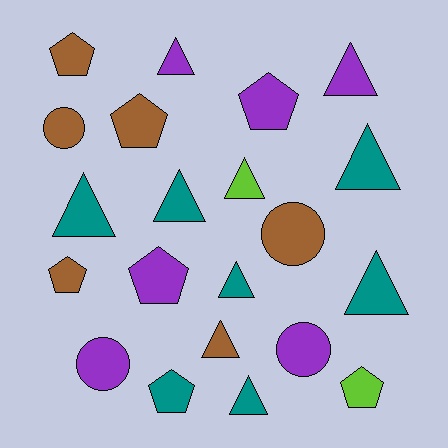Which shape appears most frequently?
Triangle, with 10 objects.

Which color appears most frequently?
Teal, with 7 objects.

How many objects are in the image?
There are 21 objects.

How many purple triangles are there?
There are 2 purple triangles.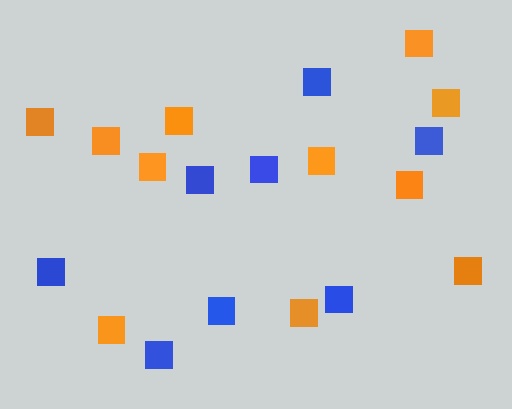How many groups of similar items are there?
There are 2 groups: one group of orange squares (11) and one group of blue squares (8).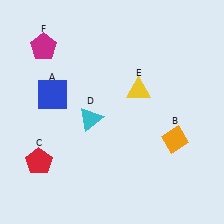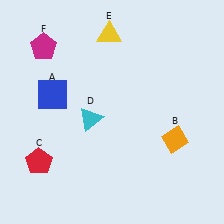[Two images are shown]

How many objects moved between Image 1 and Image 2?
1 object moved between the two images.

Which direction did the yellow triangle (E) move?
The yellow triangle (E) moved up.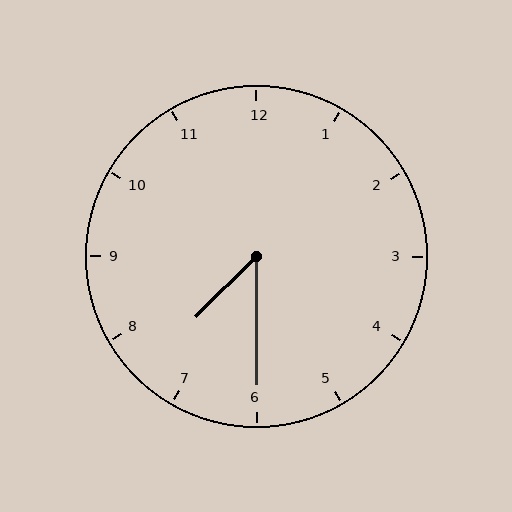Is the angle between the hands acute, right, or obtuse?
It is acute.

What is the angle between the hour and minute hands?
Approximately 45 degrees.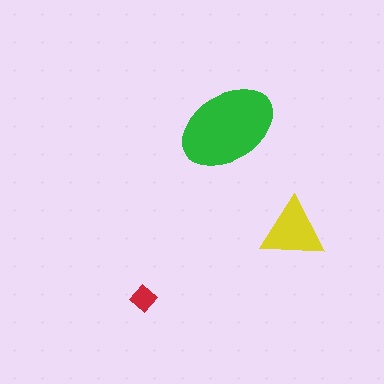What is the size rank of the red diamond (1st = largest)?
3rd.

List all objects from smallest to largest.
The red diamond, the yellow triangle, the green ellipse.